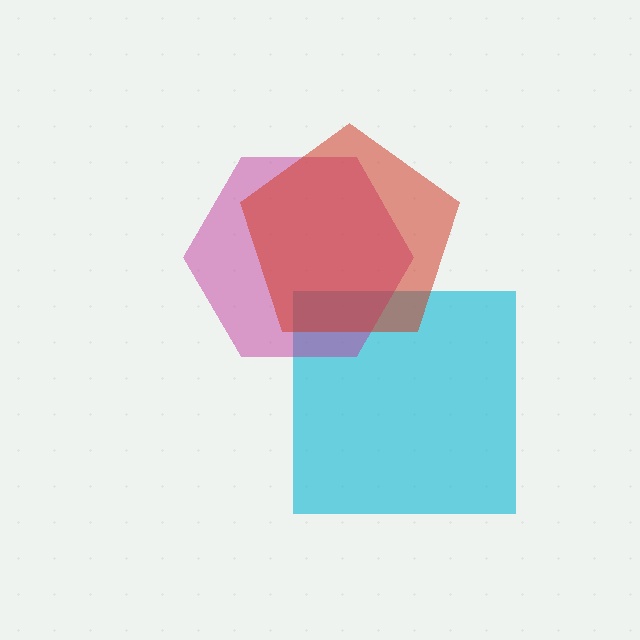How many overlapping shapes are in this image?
There are 3 overlapping shapes in the image.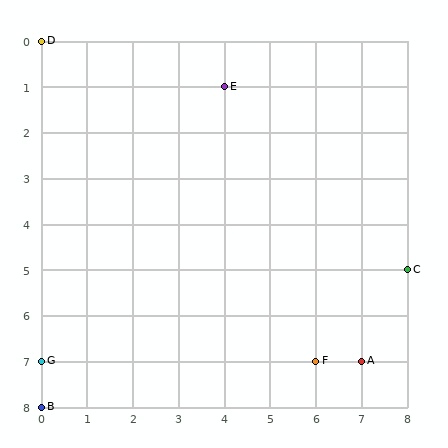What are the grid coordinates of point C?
Point C is at grid coordinates (8, 5).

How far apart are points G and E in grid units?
Points G and E are 4 columns and 6 rows apart (about 7.2 grid units diagonally).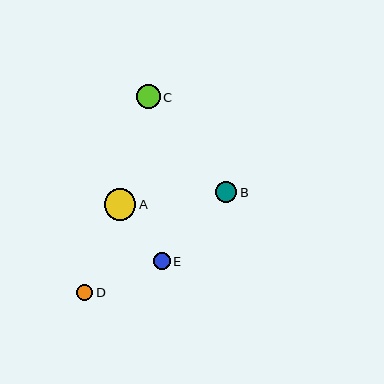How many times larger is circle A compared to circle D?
Circle A is approximately 1.9 times the size of circle D.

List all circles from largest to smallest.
From largest to smallest: A, C, B, D, E.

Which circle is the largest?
Circle A is the largest with a size of approximately 31 pixels.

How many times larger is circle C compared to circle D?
Circle C is approximately 1.4 times the size of circle D.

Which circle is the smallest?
Circle E is the smallest with a size of approximately 17 pixels.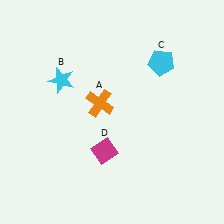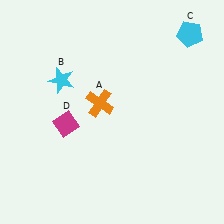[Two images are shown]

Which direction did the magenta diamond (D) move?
The magenta diamond (D) moved left.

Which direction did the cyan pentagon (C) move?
The cyan pentagon (C) moved right.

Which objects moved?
The objects that moved are: the cyan pentagon (C), the magenta diamond (D).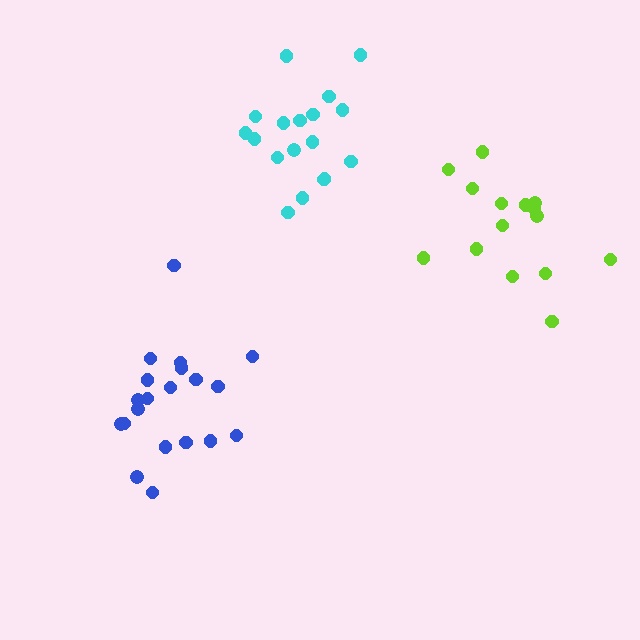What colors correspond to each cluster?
The clusters are colored: lime, blue, cyan.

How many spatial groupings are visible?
There are 3 spatial groupings.